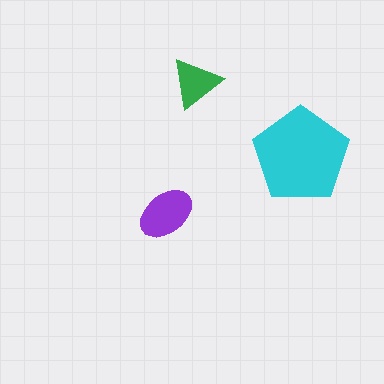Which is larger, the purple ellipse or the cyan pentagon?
The cyan pentagon.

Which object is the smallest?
The green triangle.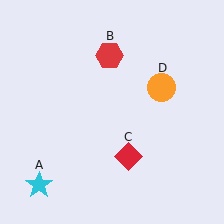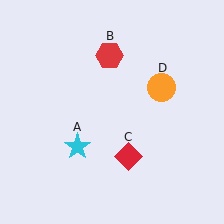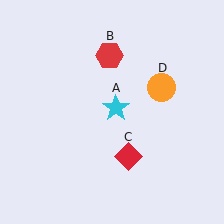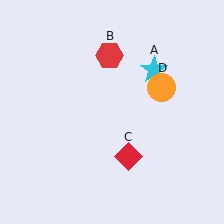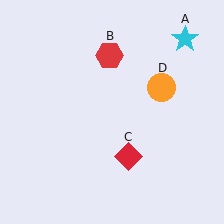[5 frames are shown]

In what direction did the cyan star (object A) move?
The cyan star (object A) moved up and to the right.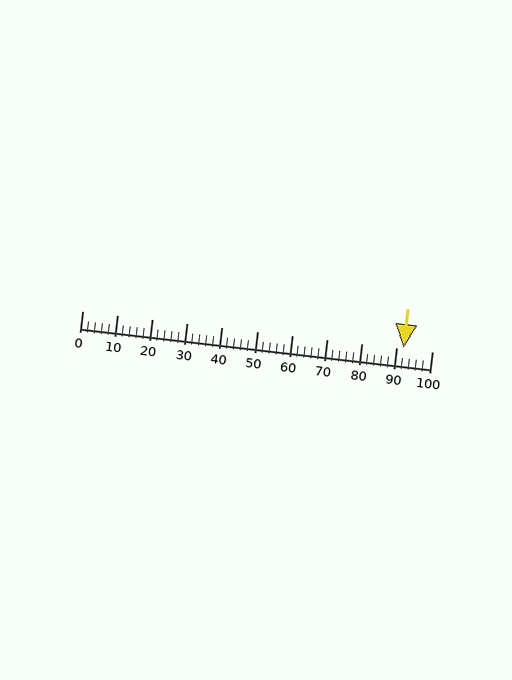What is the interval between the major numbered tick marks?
The major tick marks are spaced 10 units apart.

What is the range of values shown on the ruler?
The ruler shows values from 0 to 100.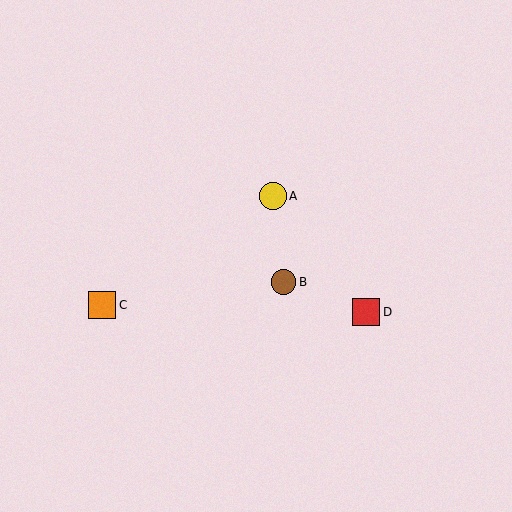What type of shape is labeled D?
Shape D is a red square.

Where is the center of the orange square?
The center of the orange square is at (102, 305).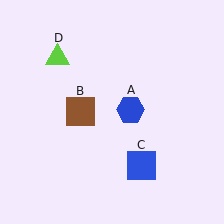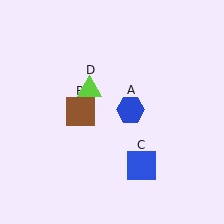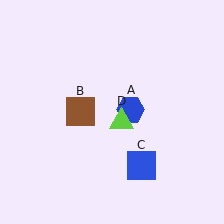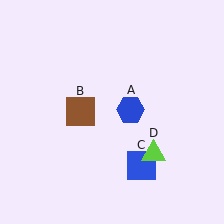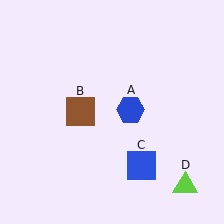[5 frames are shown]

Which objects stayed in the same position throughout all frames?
Blue hexagon (object A) and brown square (object B) and blue square (object C) remained stationary.